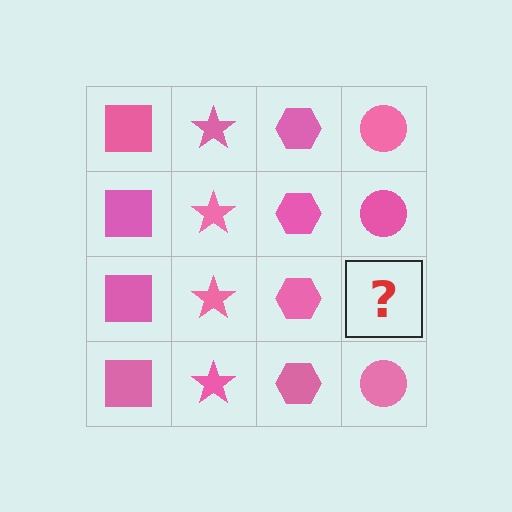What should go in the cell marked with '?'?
The missing cell should contain a pink circle.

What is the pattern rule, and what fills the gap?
The rule is that each column has a consistent shape. The gap should be filled with a pink circle.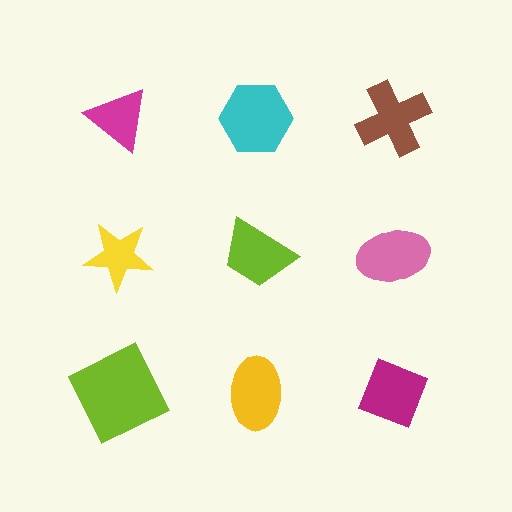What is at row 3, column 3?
A magenta diamond.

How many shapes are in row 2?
3 shapes.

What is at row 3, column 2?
A yellow ellipse.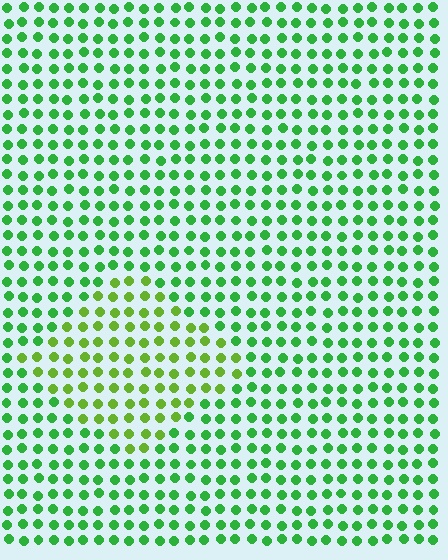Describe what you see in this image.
The image is filled with small green elements in a uniform arrangement. A diamond-shaped region is visible where the elements are tinted to a slightly different hue, forming a subtle color boundary.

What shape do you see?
I see a diamond.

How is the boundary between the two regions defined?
The boundary is defined purely by a slight shift in hue (about 33 degrees). Spacing, size, and orientation are identical on both sides.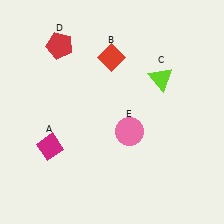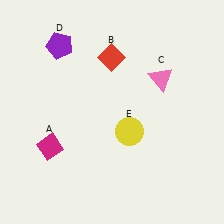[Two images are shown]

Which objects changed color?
C changed from lime to pink. D changed from red to purple. E changed from pink to yellow.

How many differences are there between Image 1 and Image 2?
There are 3 differences between the two images.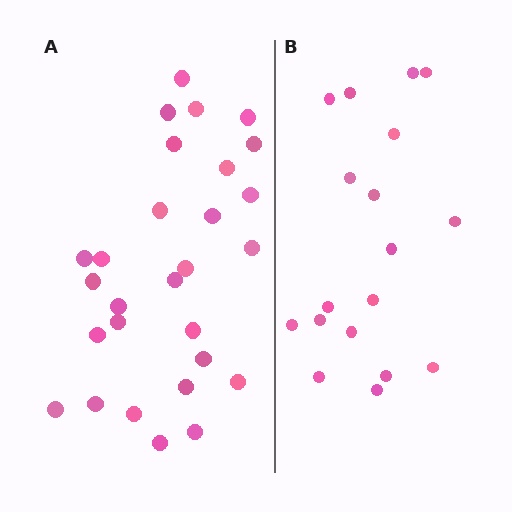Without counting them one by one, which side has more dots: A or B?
Region A (the left region) has more dots.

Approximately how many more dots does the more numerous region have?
Region A has roughly 10 or so more dots than region B.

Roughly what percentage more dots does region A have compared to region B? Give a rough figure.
About 55% more.